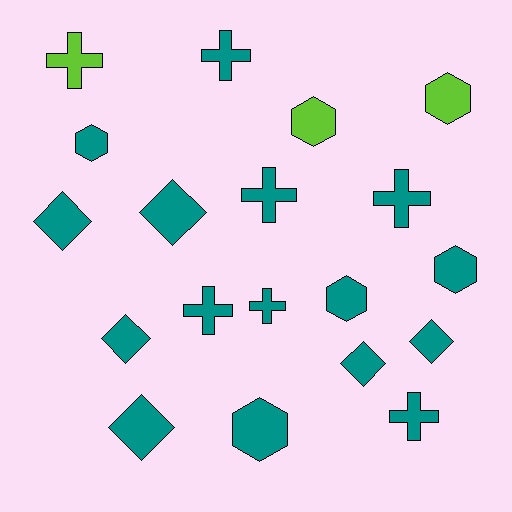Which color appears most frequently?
Teal, with 16 objects.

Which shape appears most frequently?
Cross, with 7 objects.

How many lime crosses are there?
There is 1 lime cross.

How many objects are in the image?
There are 19 objects.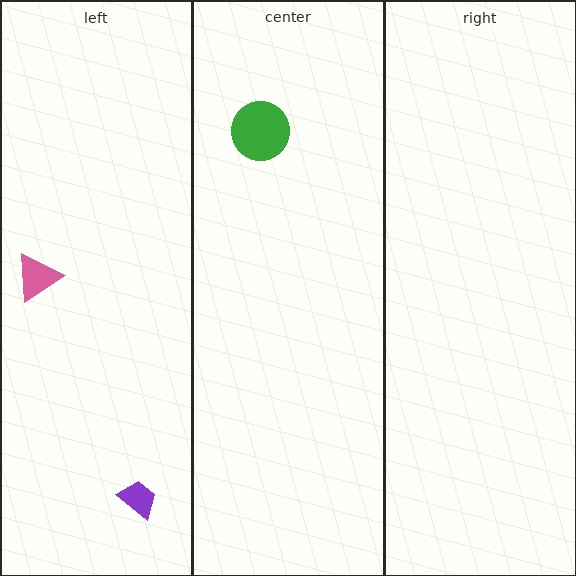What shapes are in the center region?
The green circle.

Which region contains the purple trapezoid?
The left region.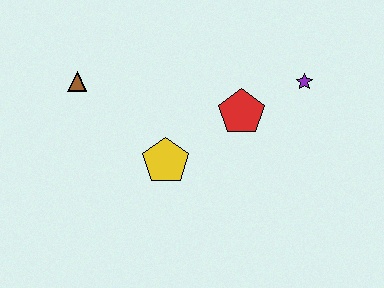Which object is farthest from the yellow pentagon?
The purple star is farthest from the yellow pentagon.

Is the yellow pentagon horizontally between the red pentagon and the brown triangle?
Yes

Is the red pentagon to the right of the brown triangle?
Yes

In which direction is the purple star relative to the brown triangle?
The purple star is to the right of the brown triangle.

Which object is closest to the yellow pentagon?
The red pentagon is closest to the yellow pentagon.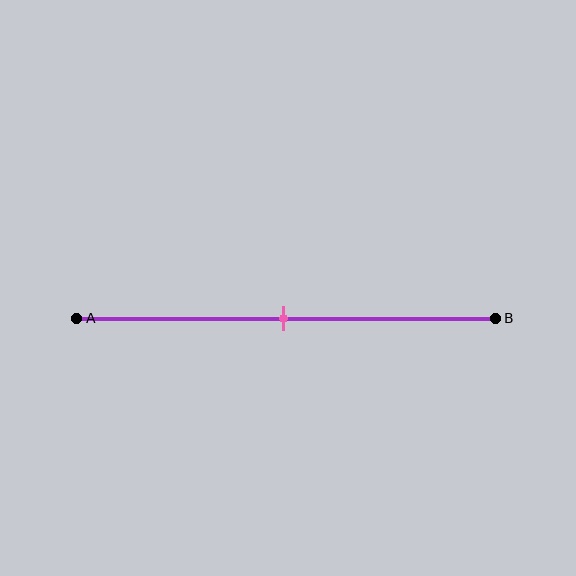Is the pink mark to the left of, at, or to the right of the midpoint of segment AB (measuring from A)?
The pink mark is approximately at the midpoint of segment AB.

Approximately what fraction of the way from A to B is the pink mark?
The pink mark is approximately 50% of the way from A to B.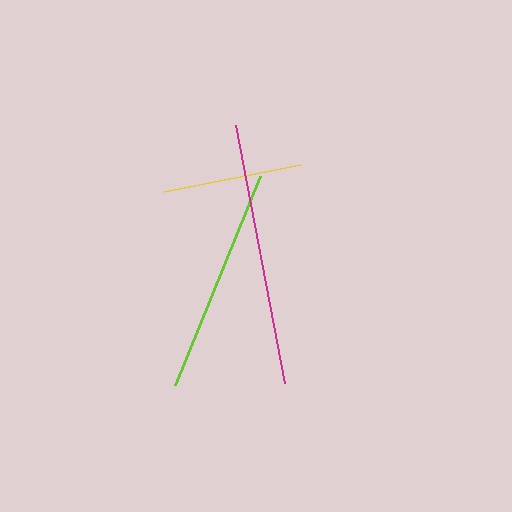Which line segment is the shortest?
The yellow line is the shortest at approximately 139 pixels.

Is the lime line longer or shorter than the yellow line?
The lime line is longer than the yellow line.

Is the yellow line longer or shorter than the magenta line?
The magenta line is longer than the yellow line.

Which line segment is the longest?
The magenta line is the longest at approximately 262 pixels.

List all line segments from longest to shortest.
From longest to shortest: magenta, lime, yellow.